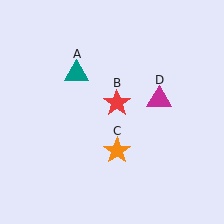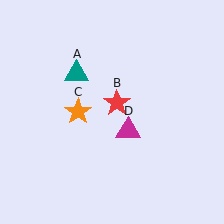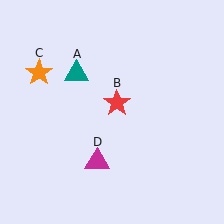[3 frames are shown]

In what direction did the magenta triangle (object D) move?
The magenta triangle (object D) moved down and to the left.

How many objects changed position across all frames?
2 objects changed position: orange star (object C), magenta triangle (object D).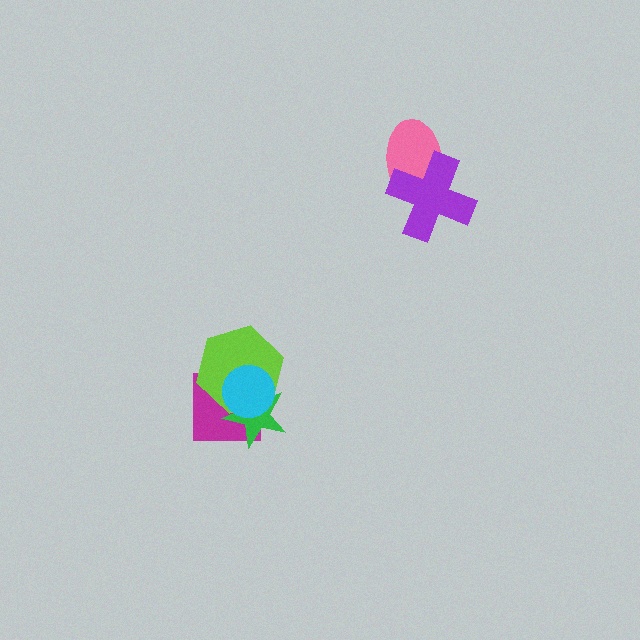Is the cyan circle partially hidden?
No, no other shape covers it.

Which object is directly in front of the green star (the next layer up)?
The lime hexagon is directly in front of the green star.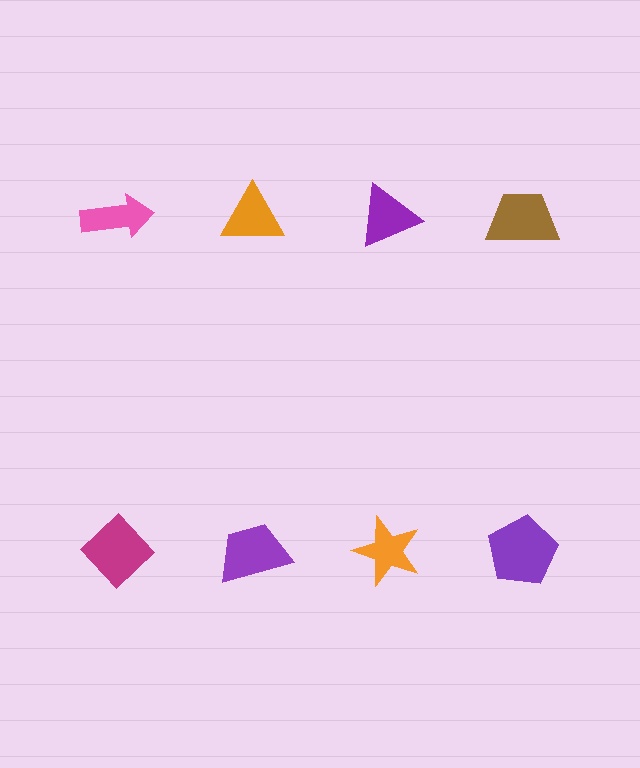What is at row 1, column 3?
A purple triangle.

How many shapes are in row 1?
4 shapes.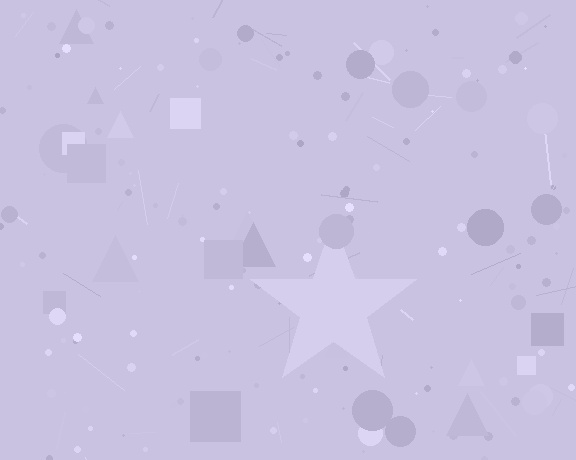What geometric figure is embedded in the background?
A star is embedded in the background.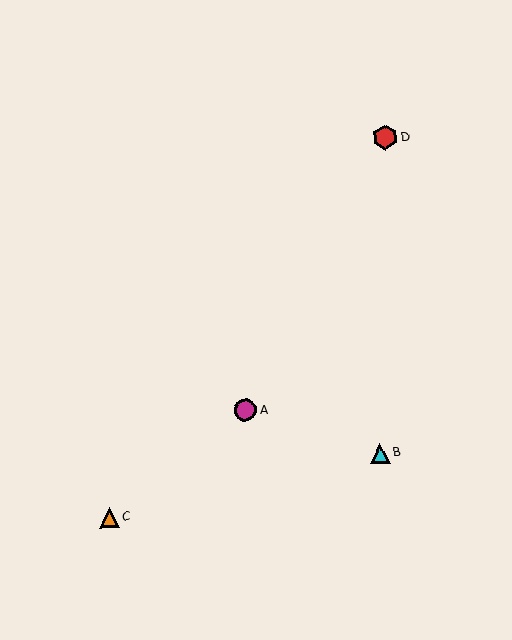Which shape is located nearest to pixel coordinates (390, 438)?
The cyan triangle (labeled B) at (380, 453) is nearest to that location.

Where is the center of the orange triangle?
The center of the orange triangle is at (109, 517).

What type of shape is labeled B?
Shape B is a cyan triangle.